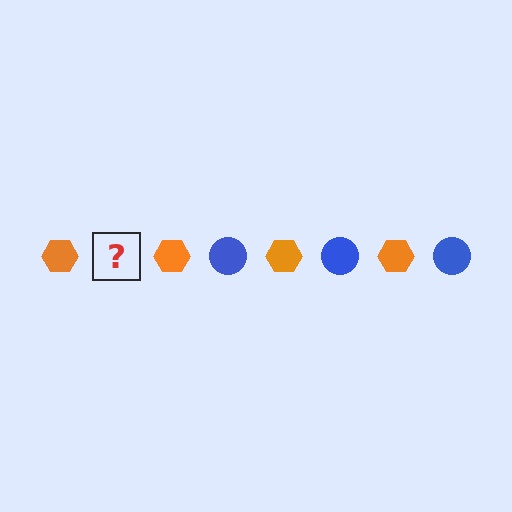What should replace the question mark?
The question mark should be replaced with a blue circle.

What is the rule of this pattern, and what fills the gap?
The rule is that the pattern alternates between orange hexagon and blue circle. The gap should be filled with a blue circle.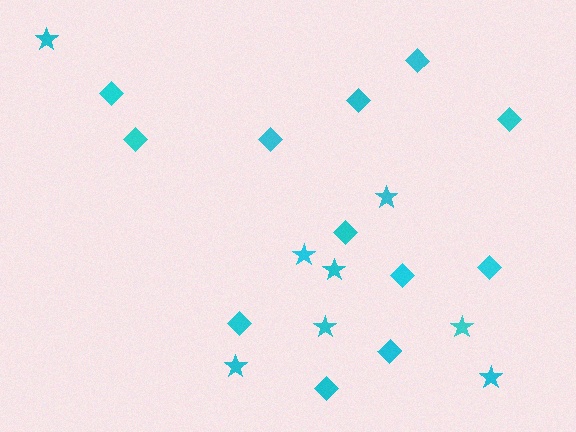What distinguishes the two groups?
There are 2 groups: one group of stars (8) and one group of diamonds (12).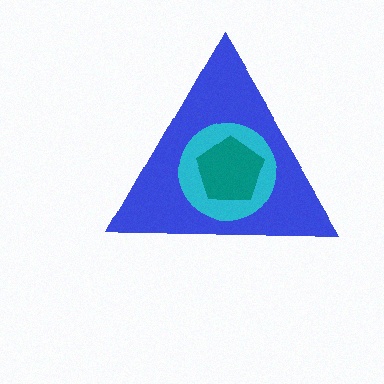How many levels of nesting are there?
3.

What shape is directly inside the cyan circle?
The teal pentagon.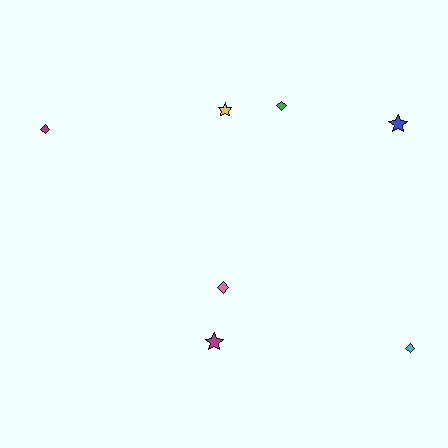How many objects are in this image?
There are 7 objects.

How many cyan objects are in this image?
There is 1 cyan object.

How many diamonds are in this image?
There are 4 diamonds.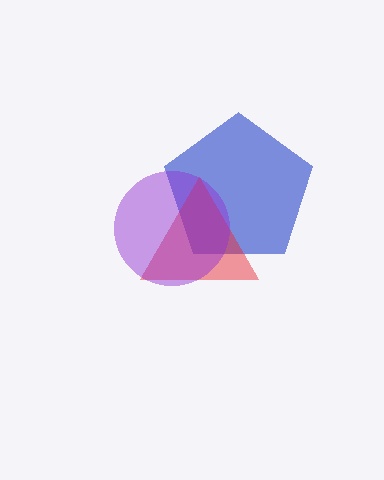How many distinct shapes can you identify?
There are 3 distinct shapes: a blue pentagon, a red triangle, a purple circle.